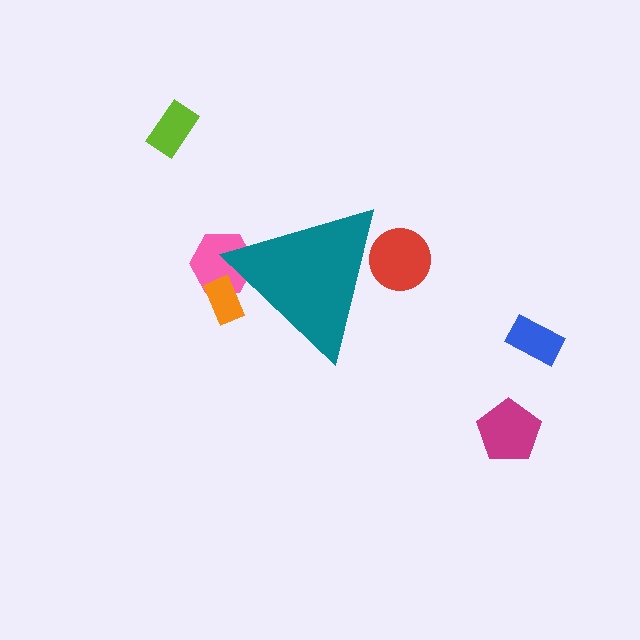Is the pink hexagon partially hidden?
Yes, the pink hexagon is partially hidden behind the teal triangle.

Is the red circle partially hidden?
Yes, the red circle is partially hidden behind the teal triangle.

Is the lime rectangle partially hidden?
No, the lime rectangle is fully visible.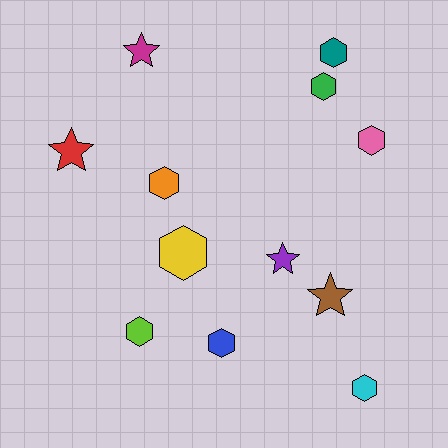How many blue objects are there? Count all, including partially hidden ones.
There is 1 blue object.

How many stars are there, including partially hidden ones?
There are 4 stars.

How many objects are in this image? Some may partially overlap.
There are 12 objects.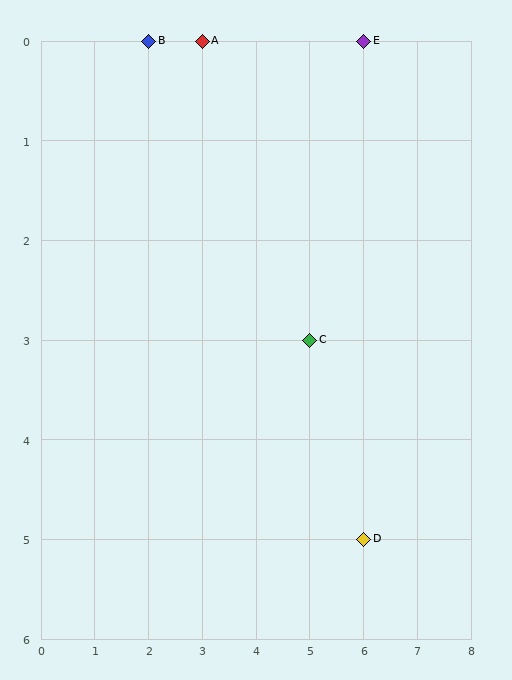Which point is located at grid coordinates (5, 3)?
Point C is at (5, 3).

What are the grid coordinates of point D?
Point D is at grid coordinates (6, 5).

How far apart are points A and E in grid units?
Points A and E are 3 columns apart.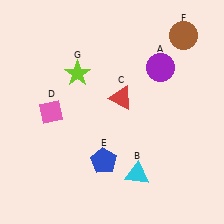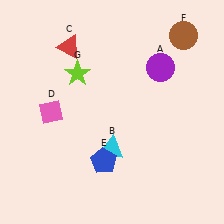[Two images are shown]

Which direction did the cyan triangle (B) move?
The cyan triangle (B) moved left.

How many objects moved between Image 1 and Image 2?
2 objects moved between the two images.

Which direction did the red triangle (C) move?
The red triangle (C) moved left.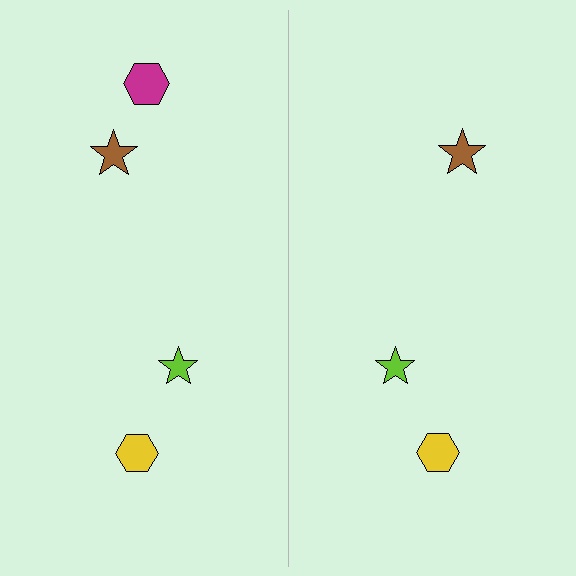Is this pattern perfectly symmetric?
No, the pattern is not perfectly symmetric. A magenta hexagon is missing from the right side.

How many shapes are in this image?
There are 7 shapes in this image.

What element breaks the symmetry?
A magenta hexagon is missing from the right side.